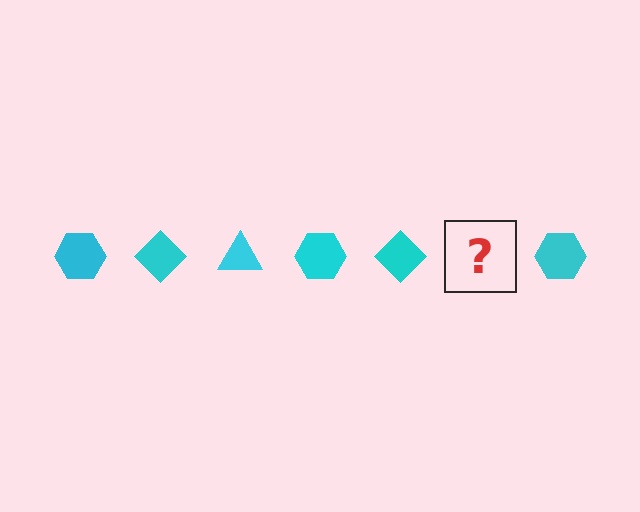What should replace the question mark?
The question mark should be replaced with a cyan triangle.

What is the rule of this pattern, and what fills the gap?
The rule is that the pattern cycles through hexagon, diamond, triangle shapes in cyan. The gap should be filled with a cyan triangle.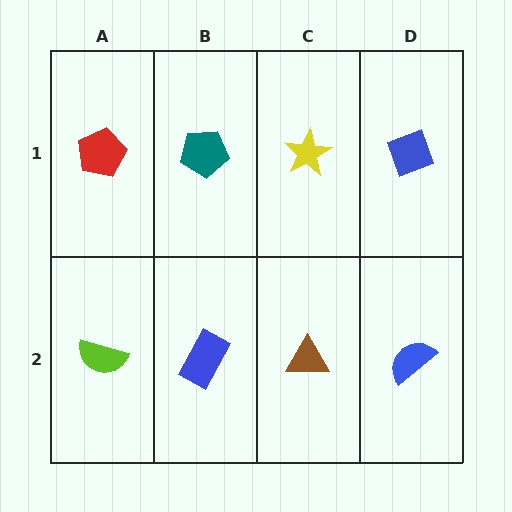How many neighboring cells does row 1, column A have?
2.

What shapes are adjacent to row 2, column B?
A teal pentagon (row 1, column B), a lime semicircle (row 2, column A), a brown triangle (row 2, column C).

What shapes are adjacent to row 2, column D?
A blue diamond (row 1, column D), a brown triangle (row 2, column C).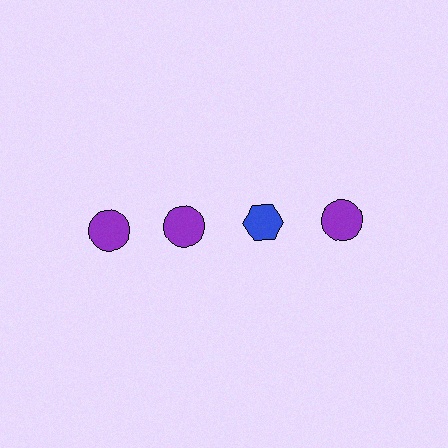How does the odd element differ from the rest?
It differs in both color (blue instead of purple) and shape (hexagon instead of circle).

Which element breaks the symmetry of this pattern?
The blue hexagon in the top row, center column breaks the symmetry. All other shapes are purple circles.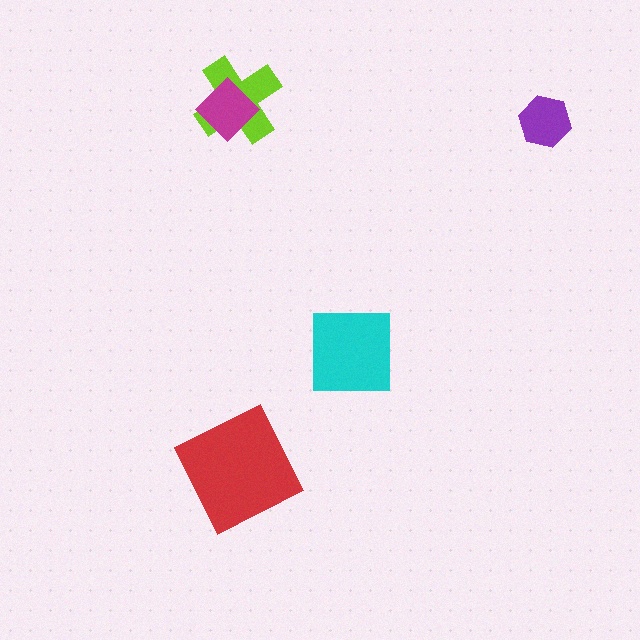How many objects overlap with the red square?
0 objects overlap with the red square.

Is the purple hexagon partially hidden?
No, no other shape covers it.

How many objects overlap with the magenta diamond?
1 object overlaps with the magenta diamond.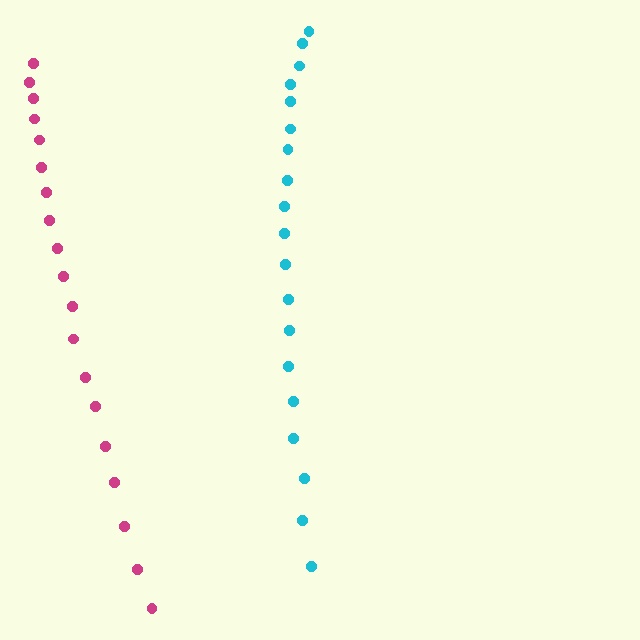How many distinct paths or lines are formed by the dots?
There are 2 distinct paths.